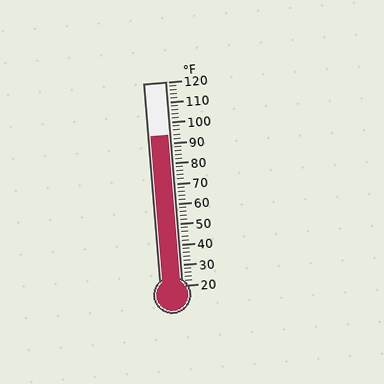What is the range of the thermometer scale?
The thermometer scale ranges from 20°F to 120°F.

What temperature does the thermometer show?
The thermometer shows approximately 94°F.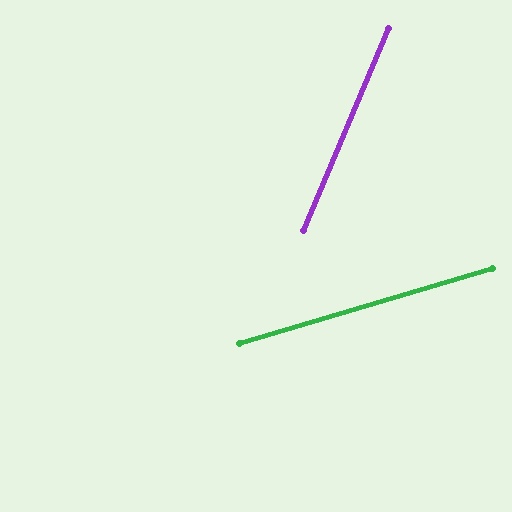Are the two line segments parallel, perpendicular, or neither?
Neither parallel nor perpendicular — they differ by about 51°.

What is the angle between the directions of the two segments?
Approximately 51 degrees.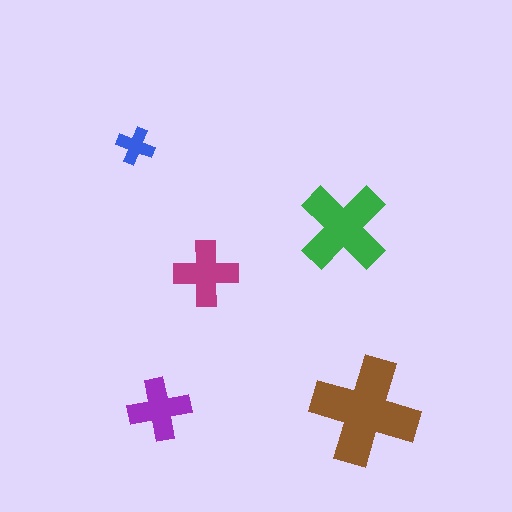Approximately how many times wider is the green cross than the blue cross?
About 2.5 times wider.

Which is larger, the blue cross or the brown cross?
The brown one.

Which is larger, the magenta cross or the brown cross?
The brown one.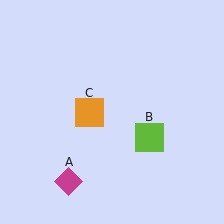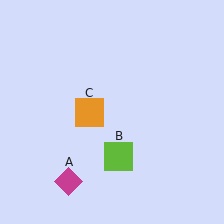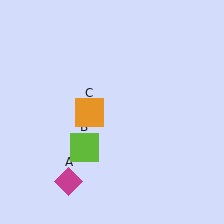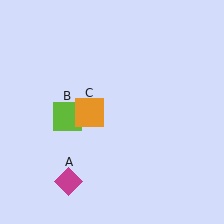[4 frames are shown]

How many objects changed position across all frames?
1 object changed position: lime square (object B).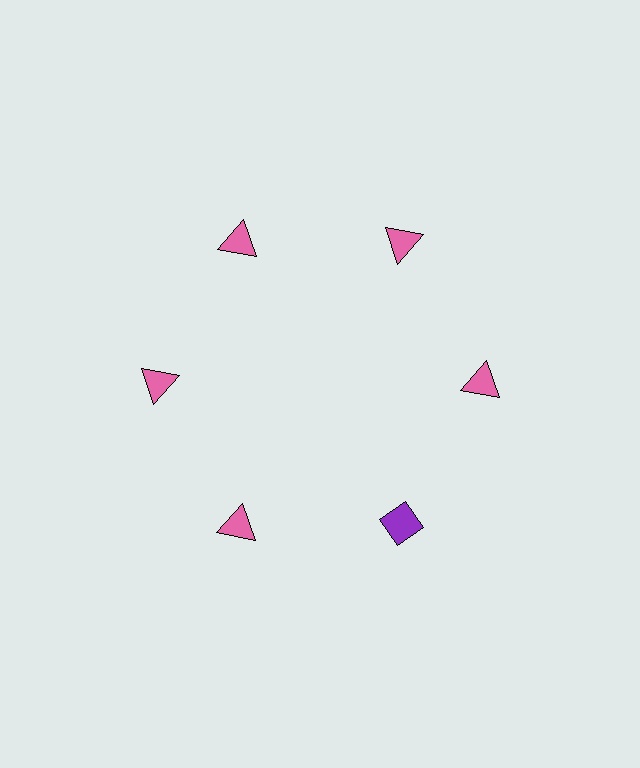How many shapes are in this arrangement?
There are 6 shapes arranged in a ring pattern.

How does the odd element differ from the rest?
It differs in both color (purple instead of pink) and shape (diamond instead of triangle).